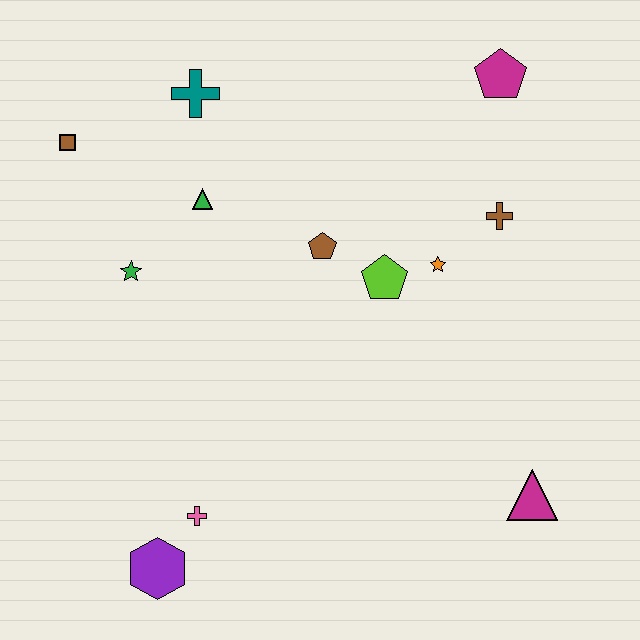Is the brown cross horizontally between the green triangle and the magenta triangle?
Yes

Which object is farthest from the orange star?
The purple hexagon is farthest from the orange star.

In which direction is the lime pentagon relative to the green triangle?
The lime pentagon is to the right of the green triangle.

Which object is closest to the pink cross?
The purple hexagon is closest to the pink cross.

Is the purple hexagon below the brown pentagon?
Yes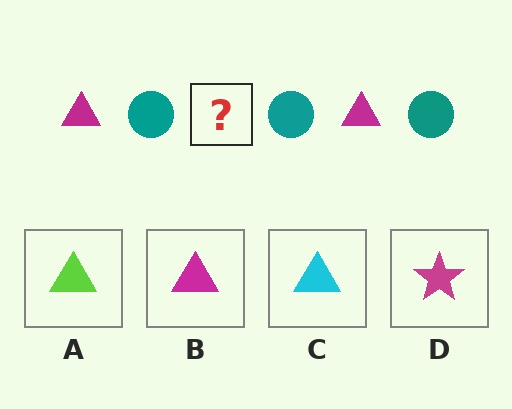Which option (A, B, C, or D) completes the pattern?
B.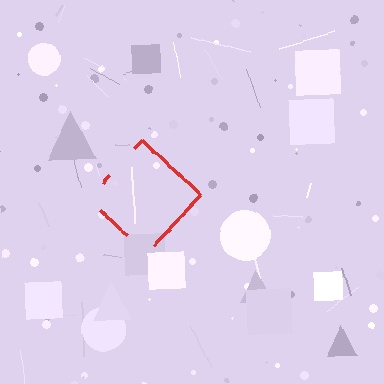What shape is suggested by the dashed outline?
The dashed outline suggests a diamond.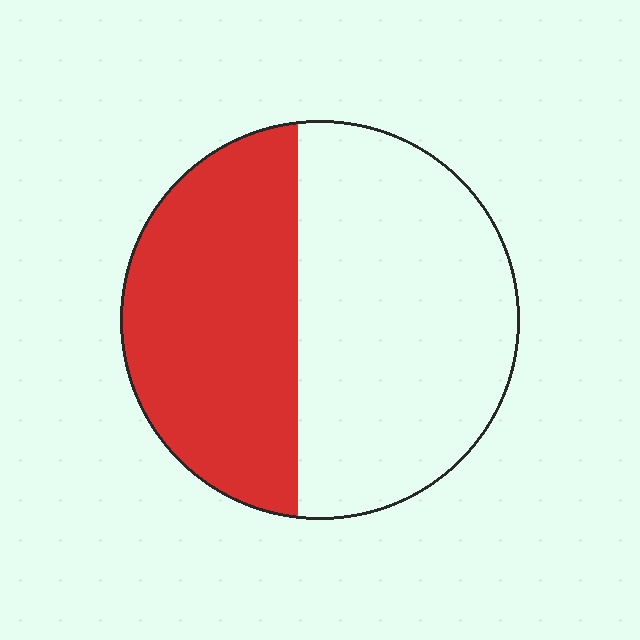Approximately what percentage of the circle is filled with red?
Approximately 45%.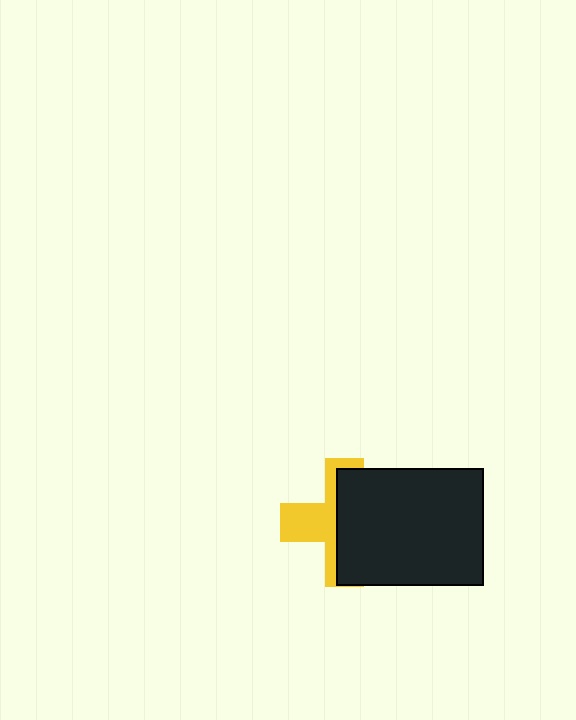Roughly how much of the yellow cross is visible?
A small part of it is visible (roughly 40%).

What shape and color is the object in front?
The object in front is a black rectangle.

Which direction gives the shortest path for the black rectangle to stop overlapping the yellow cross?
Moving right gives the shortest separation.